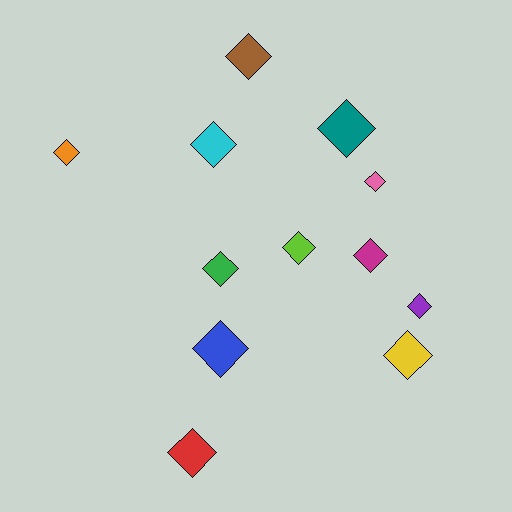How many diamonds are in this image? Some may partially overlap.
There are 12 diamonds.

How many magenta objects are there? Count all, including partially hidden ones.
There is 1 magenta object.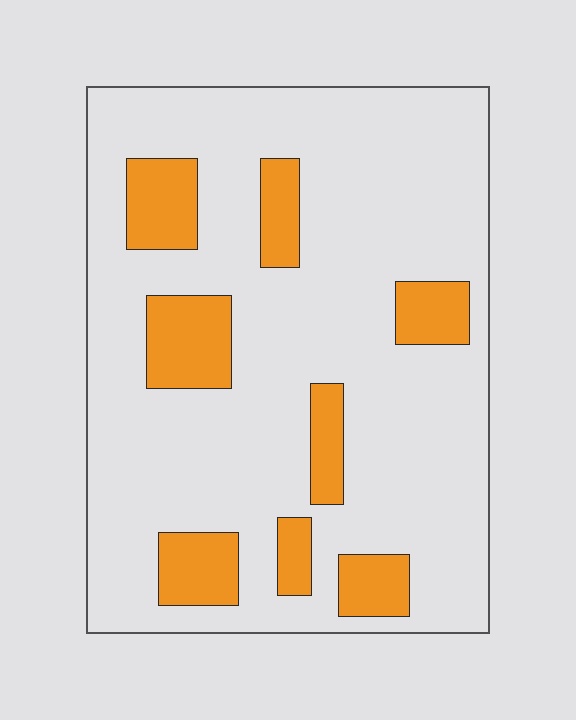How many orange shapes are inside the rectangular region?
8.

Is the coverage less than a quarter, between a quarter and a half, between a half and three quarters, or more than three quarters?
Less than a quarter.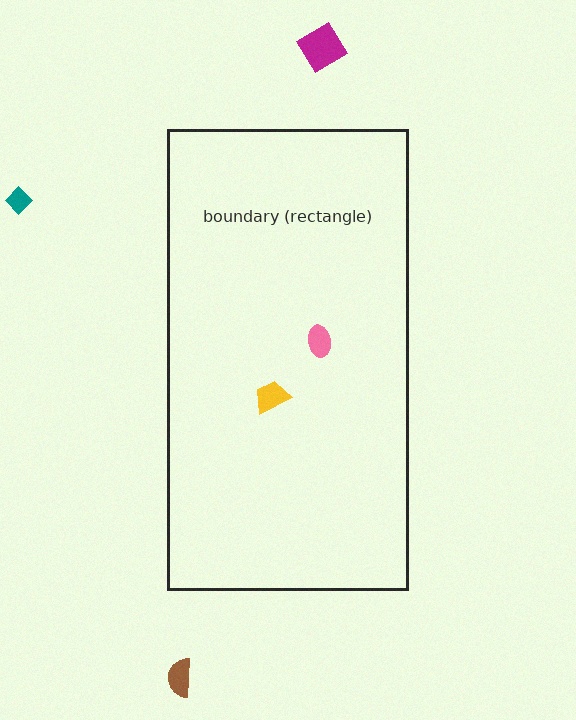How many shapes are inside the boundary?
2 inside, 3 outside.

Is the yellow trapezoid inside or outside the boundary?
Inside.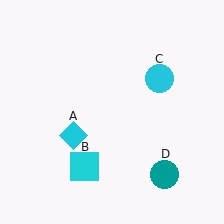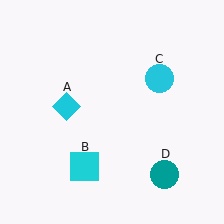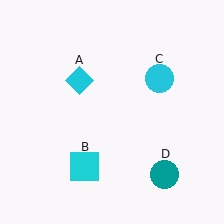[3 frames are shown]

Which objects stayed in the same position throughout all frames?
Cyan square (object B) and cyan circle (object C) and teal circle (object D) remained stationary.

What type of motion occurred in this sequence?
The cyan diamond (object A) rotated clockwise around the center of the scene.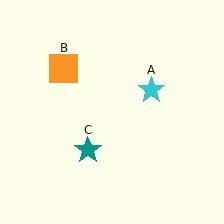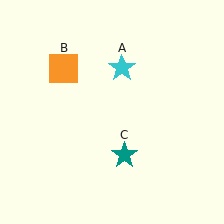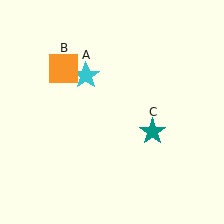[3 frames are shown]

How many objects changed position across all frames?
2 objects changed position: cyan star (object A), teal star (object C).